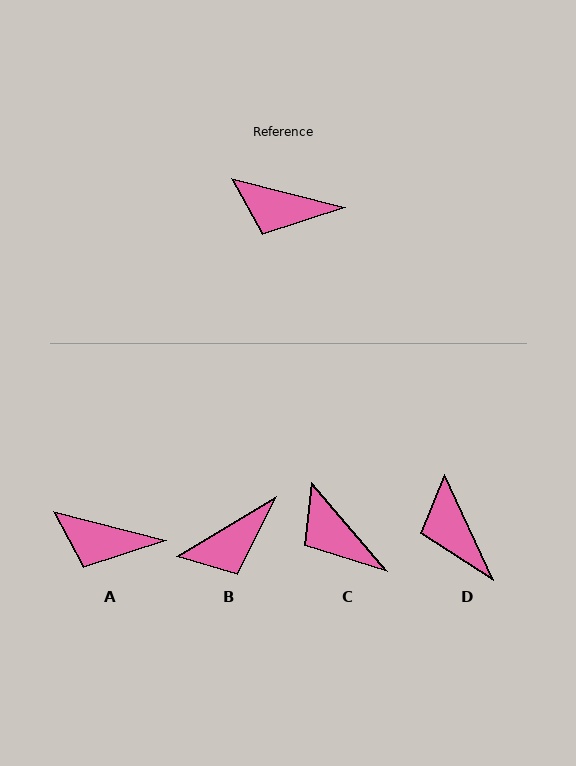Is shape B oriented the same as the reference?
No, it is off by about 45 degrees.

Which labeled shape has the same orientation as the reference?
A.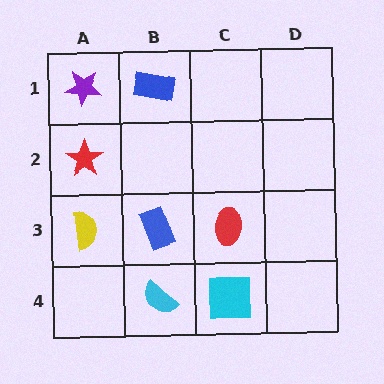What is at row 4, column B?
A cyan semicircle.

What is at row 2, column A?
A red star.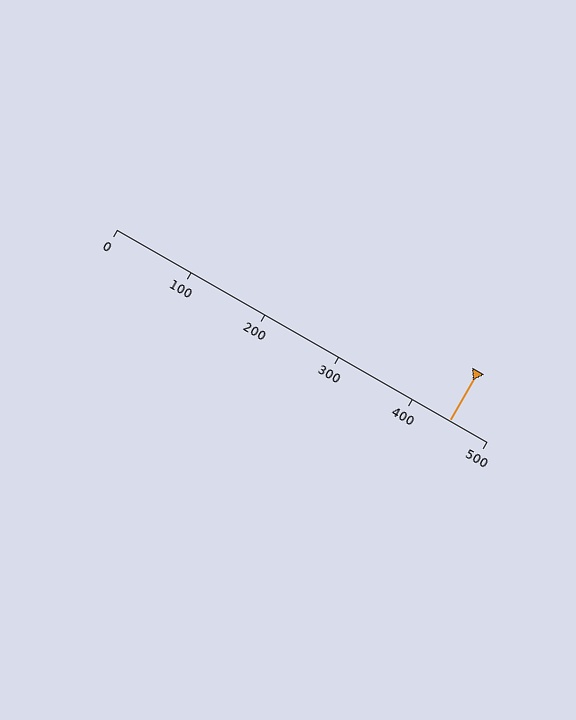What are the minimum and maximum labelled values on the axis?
The axis runs from 0 to 500.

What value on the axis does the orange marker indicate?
The marker indicates approximately 450.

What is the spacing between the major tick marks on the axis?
The major ticks are spaced 100 apart.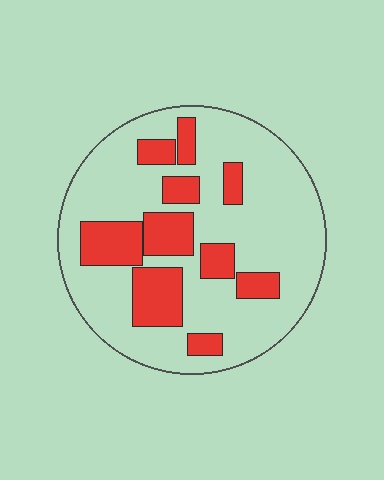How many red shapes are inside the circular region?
10.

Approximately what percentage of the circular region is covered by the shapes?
Approximately 25%.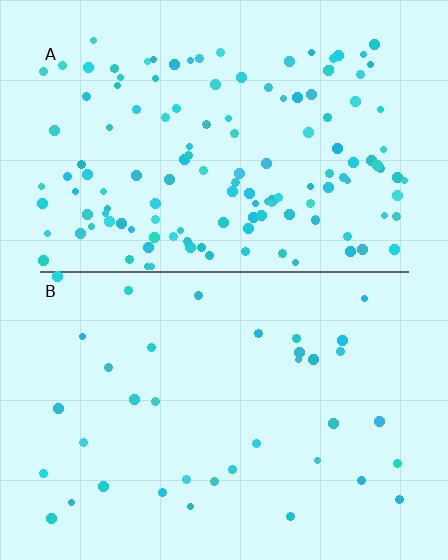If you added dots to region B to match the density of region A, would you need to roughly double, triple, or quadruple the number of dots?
Approximately quadruple.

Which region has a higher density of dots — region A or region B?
A (the top).